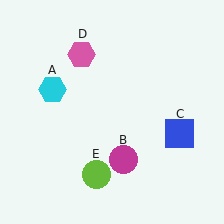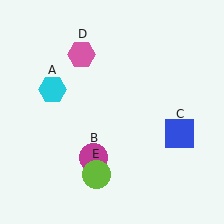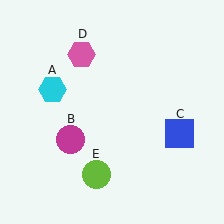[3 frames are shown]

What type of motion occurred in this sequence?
The magenta circle (object B) rotated clockwise around the center of the scene.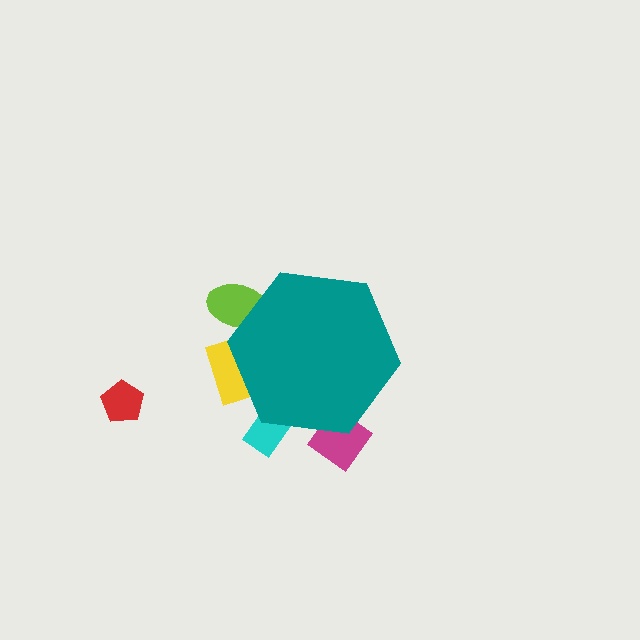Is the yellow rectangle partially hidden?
Yes, the yellow rectangle is partially hidden behind the teal hexagon.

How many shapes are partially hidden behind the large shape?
4 shapes are partially hidden.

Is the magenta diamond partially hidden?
Yes, the magenta diamond is partially hidden behind the teal hexagon.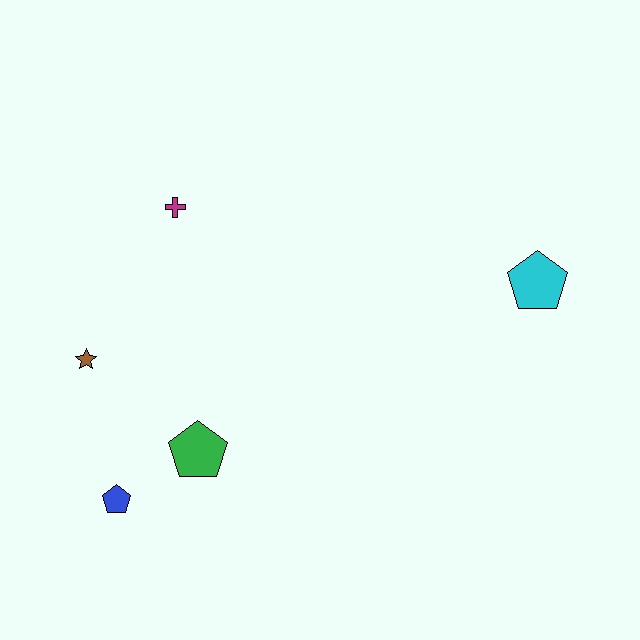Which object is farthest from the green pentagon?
The cyan pentagon is farthest from the green pentagon.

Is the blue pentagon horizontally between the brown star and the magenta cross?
Yes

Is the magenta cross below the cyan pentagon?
No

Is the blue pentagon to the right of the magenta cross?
No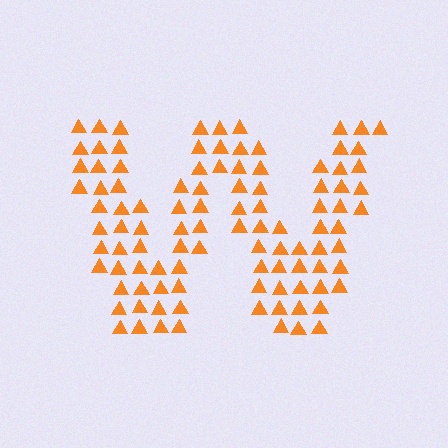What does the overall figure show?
The overall figure shows the letter W.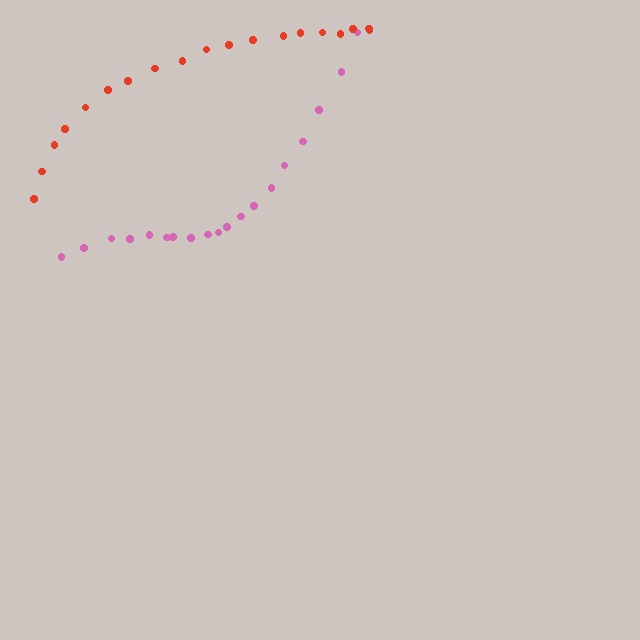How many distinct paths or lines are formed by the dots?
There are 2 distinct paths.